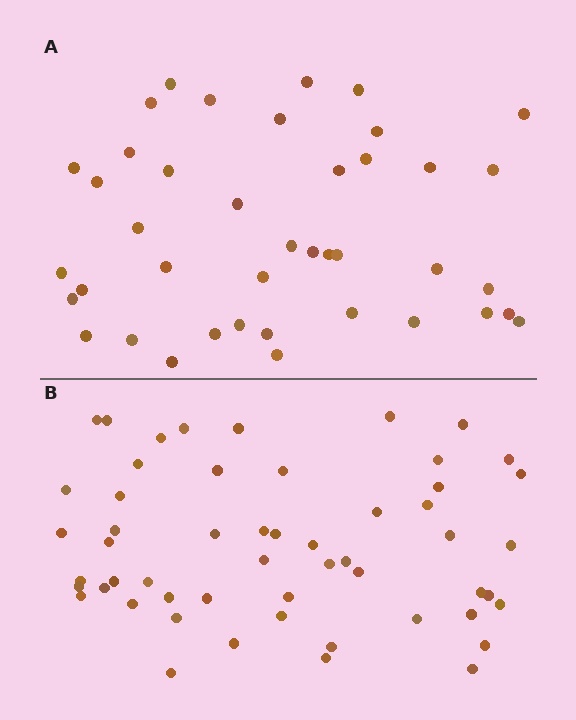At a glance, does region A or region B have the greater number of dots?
Region B (the bottom region) has more dots.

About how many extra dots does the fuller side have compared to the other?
Region B has approximately 15 more dots than region A.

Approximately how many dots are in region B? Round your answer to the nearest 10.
About 50 dots. (The exact count is 54, which rounds to 50.)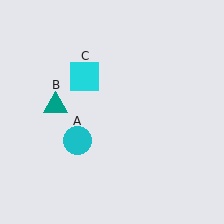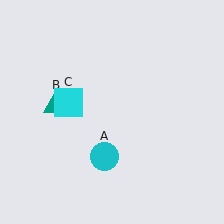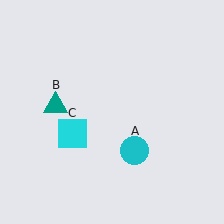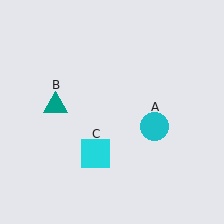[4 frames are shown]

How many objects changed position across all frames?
2 objects changed position: cyan circle (object A), cyan square (object C).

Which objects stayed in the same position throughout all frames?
Teal triangle (object B) remained stationary.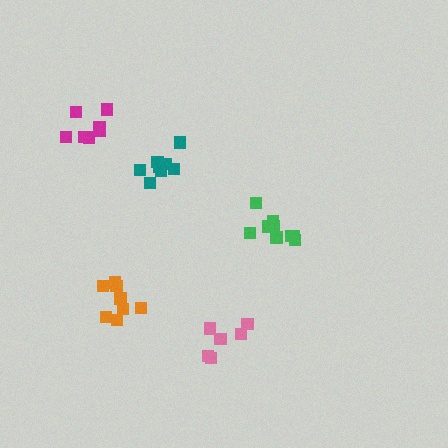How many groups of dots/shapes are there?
There are 5 groups.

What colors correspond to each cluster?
The clusters are colored: teal, orange, pink, green, magenta.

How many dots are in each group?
Group 1: 8 dots, Group 2: 8 dots, Group 3: 6 dots, Group 4: 9 dots, Group 5: 8 dots (39 total).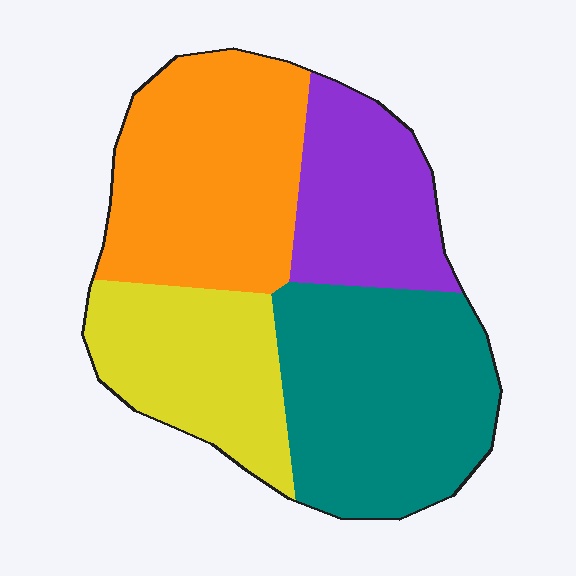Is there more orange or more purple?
Orange.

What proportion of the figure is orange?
Orange takes up about one third (1/3) of the figure.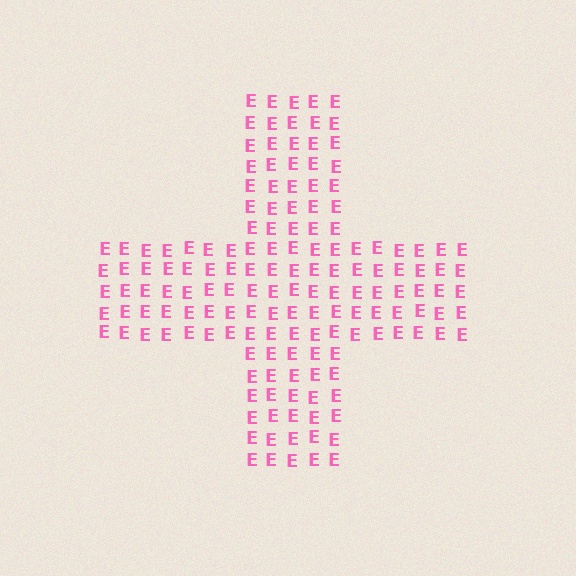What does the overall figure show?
The overall figure shows a cross.